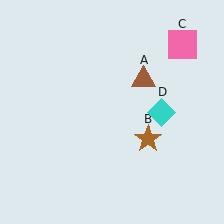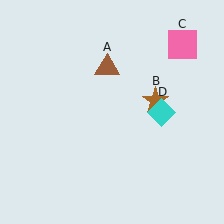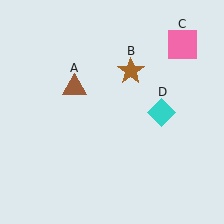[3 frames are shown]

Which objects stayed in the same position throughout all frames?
Pink square (object C) and cyan diamond (object D) remained stationary.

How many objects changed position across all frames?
2 objects changed position: brown triangle (object A), brown star (object B).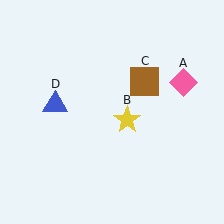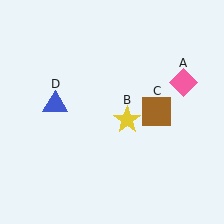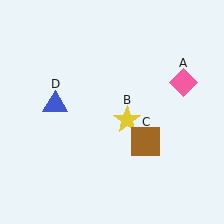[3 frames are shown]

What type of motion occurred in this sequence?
The brown square (object C) rotated clockwise around the center of the scene.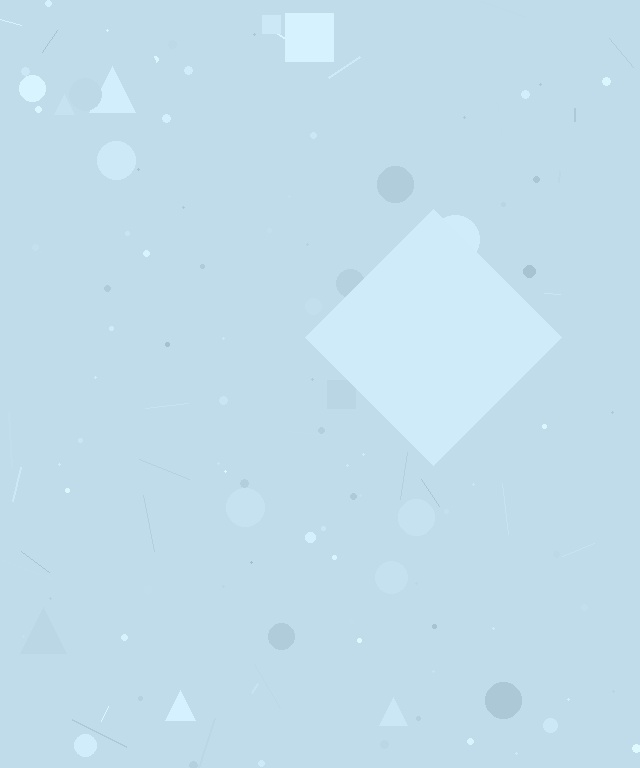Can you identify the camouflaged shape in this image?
The camouflaged shape is a diamond.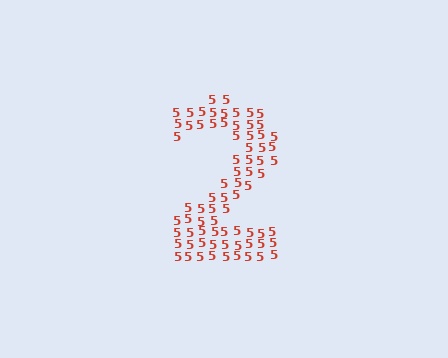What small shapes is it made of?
It is made of small digit 5's.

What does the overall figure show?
The overall figure shows the digit 2.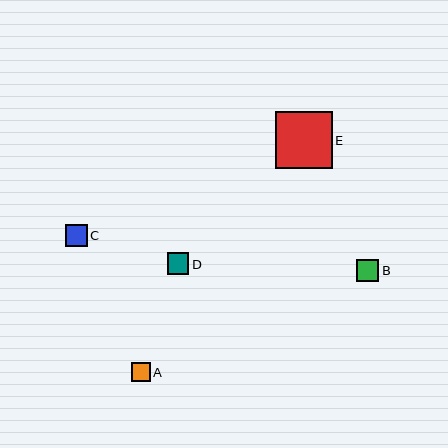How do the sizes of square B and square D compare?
Square B and square D are approximately the same size.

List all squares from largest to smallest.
From largest to smallest: E, B, C, D, A.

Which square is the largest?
Square E is the largest with a size of approximately 57 pixels.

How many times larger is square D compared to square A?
Square D is approximately 1.2 times the size of square A.